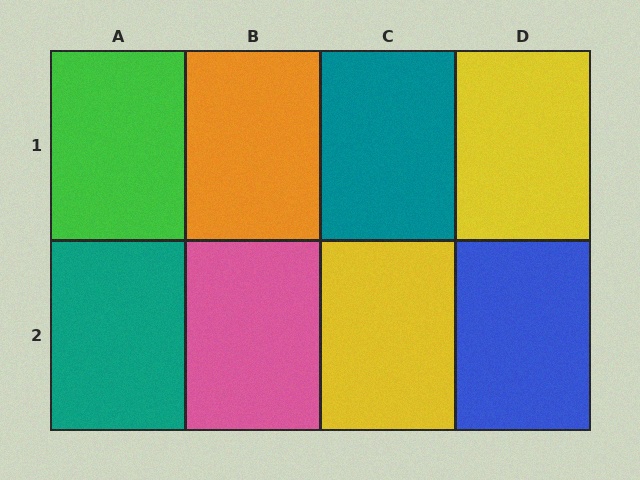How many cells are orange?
1 cell is orange.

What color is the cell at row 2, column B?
Pink.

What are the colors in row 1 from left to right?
Green, orange, teal, yellow.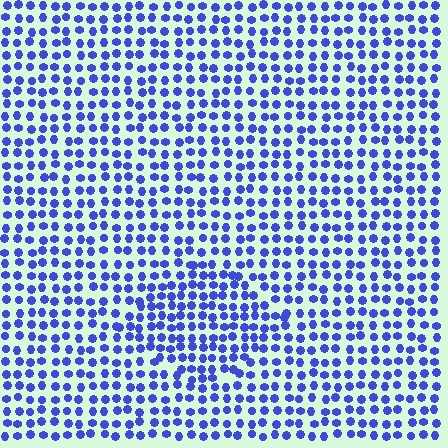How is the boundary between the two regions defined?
The boundary is defined by a change in element density (approximately 1.4x ratio). All elements are the same color, size, and shape.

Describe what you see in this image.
The image contains small blue elements arranged at two different densities. A diamond-shaped region is visible where the elements are more densely packed than the surrounding area.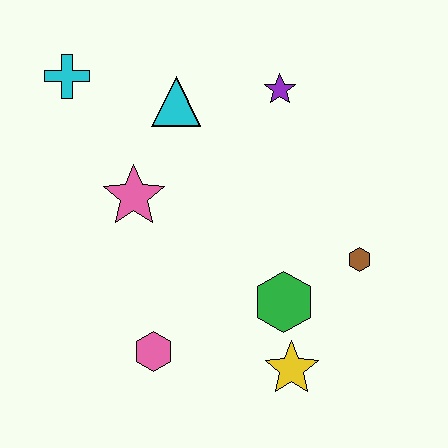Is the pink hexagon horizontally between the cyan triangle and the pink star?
Yes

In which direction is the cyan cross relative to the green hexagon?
The cyan cross is above the green hexagon.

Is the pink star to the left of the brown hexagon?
Yes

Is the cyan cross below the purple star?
No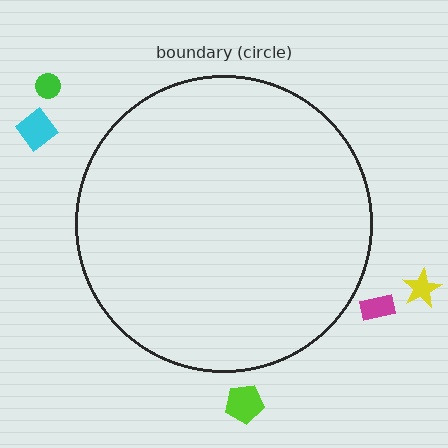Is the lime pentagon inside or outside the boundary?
Outside.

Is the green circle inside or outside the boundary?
Outside.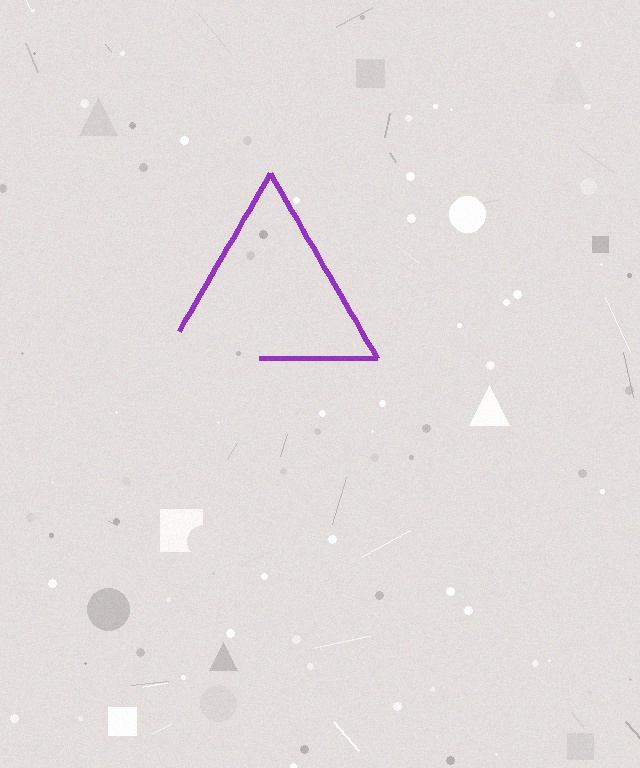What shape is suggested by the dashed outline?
The dashed outline suggests a triangle.